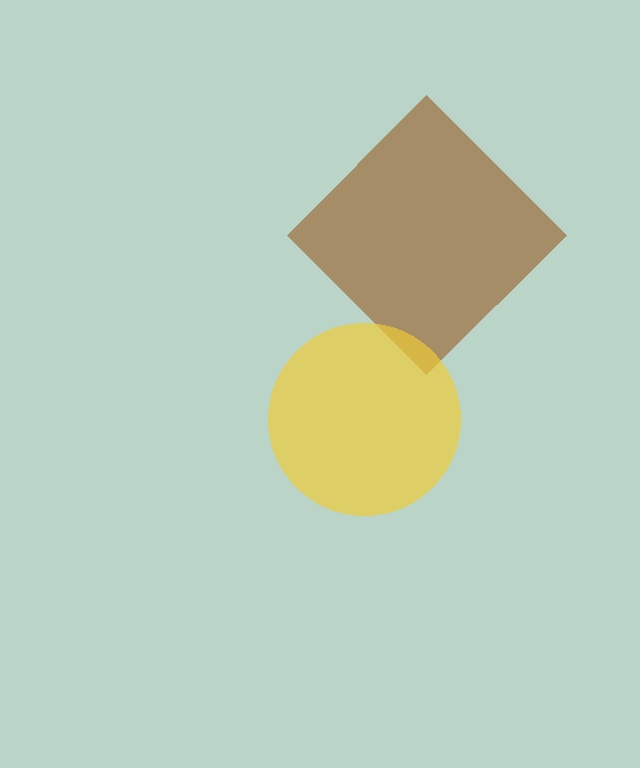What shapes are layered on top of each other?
The layered shapes are: a brown diamond, a yellow circle.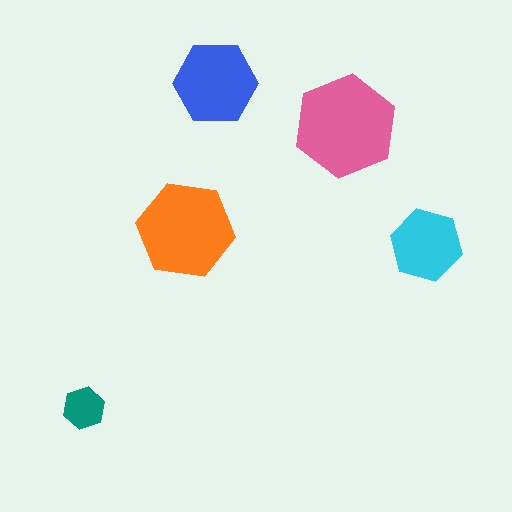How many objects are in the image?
There are 5 objects in the image.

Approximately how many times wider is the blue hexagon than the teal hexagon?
About 2 times wider.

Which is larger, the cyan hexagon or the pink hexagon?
The pink one.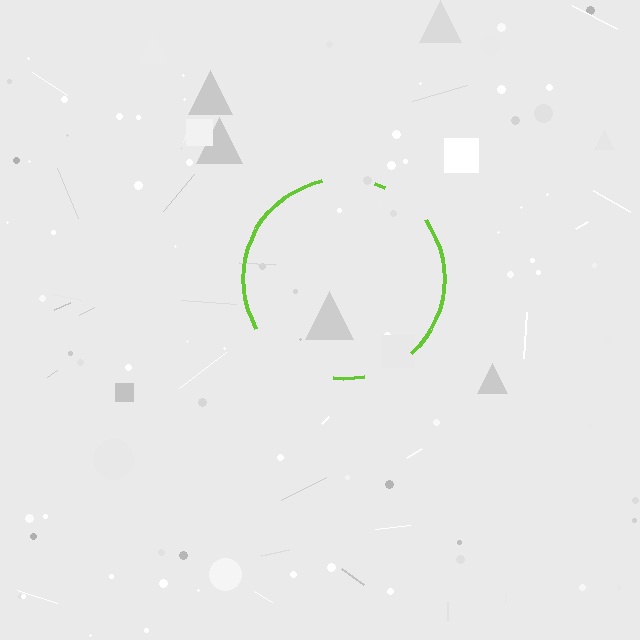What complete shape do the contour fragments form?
The contour fragments form a circle.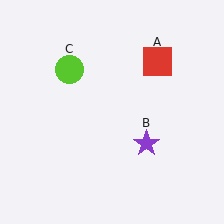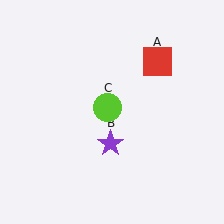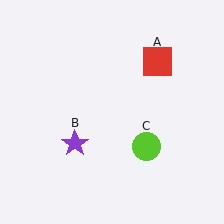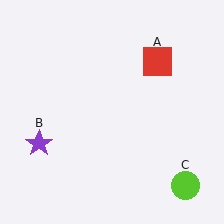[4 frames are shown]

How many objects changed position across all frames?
2 objects changed position: purple star (object B), lime circle (object C).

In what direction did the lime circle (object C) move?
The lime circle (object C) moved down and to the right.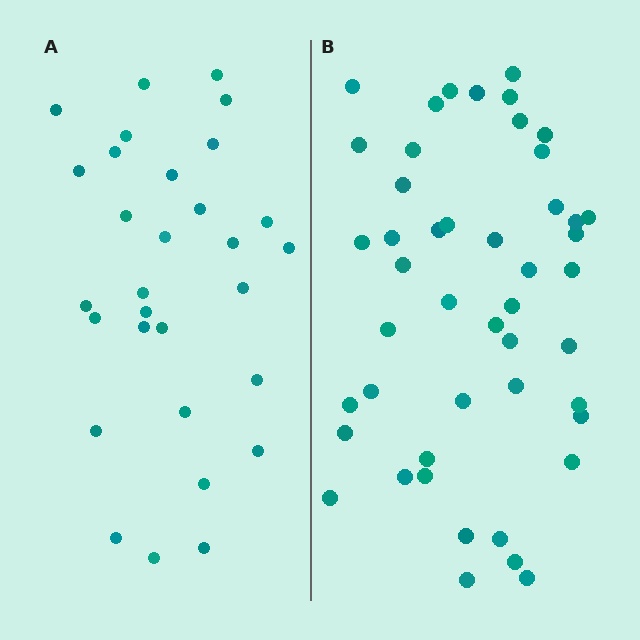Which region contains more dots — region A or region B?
Region B (the right region) has more dots.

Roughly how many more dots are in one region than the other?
Region B has approximately 15 more dots than region A.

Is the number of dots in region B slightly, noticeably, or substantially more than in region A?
Region B has substantially more. The ratio is roughly 1.6 to 1.